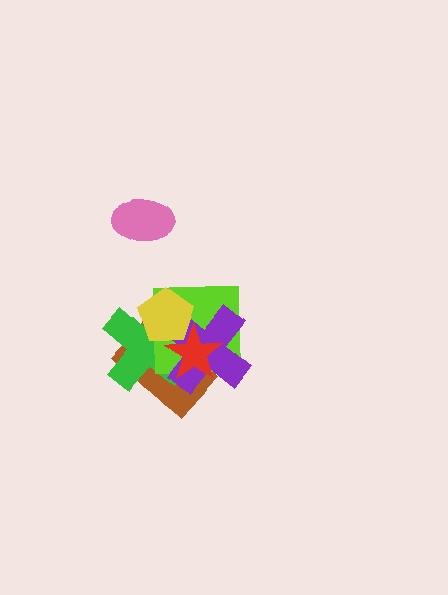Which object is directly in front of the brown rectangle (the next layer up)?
The green cross is directly in front of the brown rectangle.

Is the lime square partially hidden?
Yes, it is partially covered by another shape.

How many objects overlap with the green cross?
5 objects overlap with the green cross.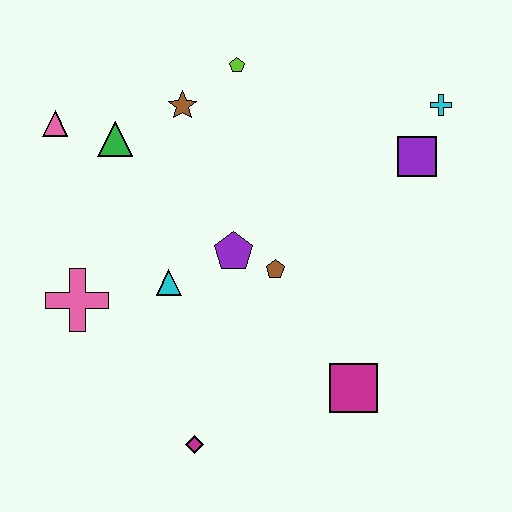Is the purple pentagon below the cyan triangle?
No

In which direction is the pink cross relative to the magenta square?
The pink cross is to the left of the magenta square.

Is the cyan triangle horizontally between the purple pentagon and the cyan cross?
No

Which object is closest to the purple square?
The cyan cross is closest to the purple square.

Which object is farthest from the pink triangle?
The magenta square is farthest from the pink triangle.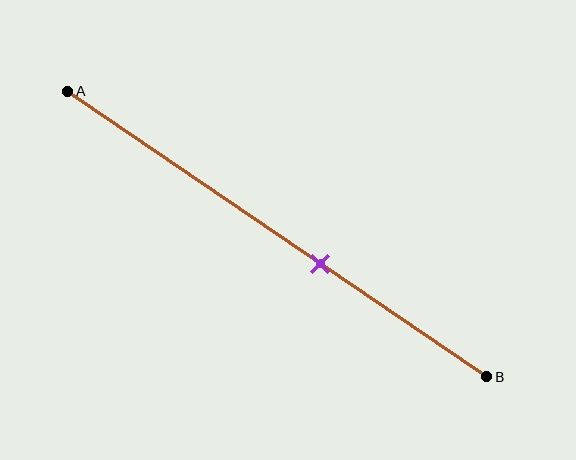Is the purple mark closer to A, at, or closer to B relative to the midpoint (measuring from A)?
The purple mark is closer to point B than the midpoint of segment AB.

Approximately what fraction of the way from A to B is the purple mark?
The purple mark is approximately 60% of the way from A to B.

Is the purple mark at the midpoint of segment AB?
No, the mark is at about 60% from A, not at the 50% midpoint.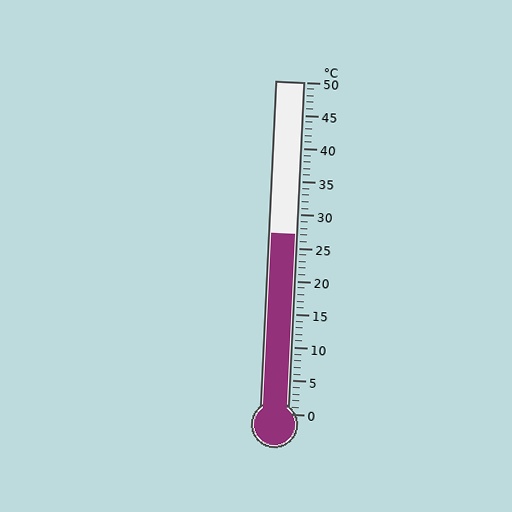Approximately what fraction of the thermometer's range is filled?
The thermometer is filled to approximately 55% of its range.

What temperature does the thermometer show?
The thermometer shows approximately 27°C.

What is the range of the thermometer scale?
The thermometer scale ranges from 0°C to 50°C.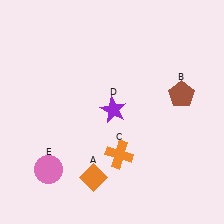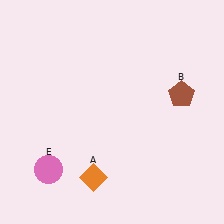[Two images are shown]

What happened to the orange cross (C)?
The orange cross (C) was removed in Image 2. It was in the bottom-right area of Image 1.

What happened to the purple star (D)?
The purple star (D) was removed in Image 2. It was in the top-right area of Image 1.